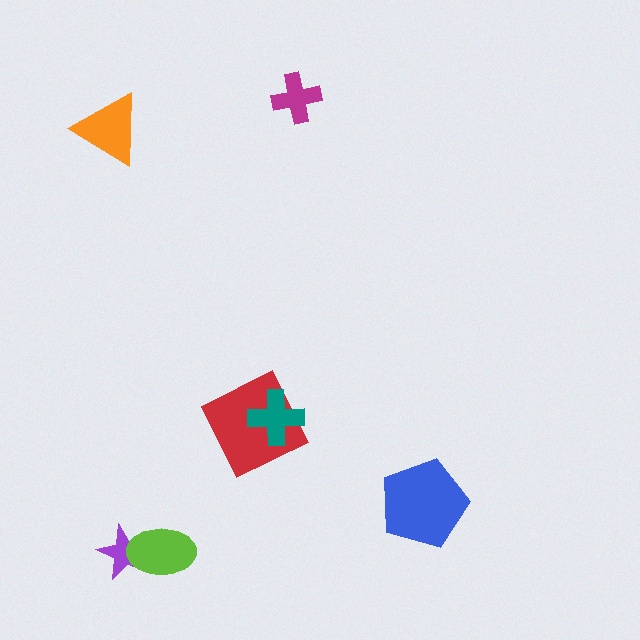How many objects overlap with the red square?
1 object overlaps with the red square.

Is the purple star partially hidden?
Yes, it is partially covered by another shape.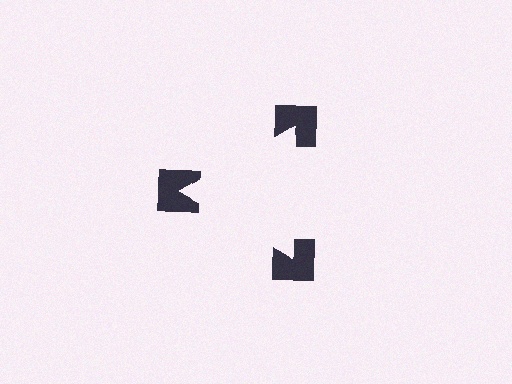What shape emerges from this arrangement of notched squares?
An illusory triangle — its edges are inferred from the aligned wedge cuts in the notched squares, not physically drawn.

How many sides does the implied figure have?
3 sides.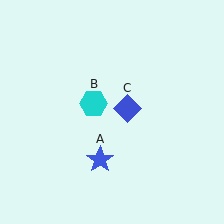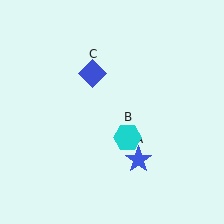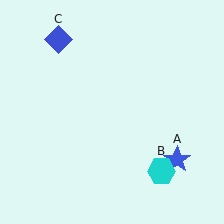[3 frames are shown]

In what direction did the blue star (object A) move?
The blue star (object A) moved right.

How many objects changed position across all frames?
3 objects changed position: blue star (object A), cyan hexagon (object B), blue diamond (object C).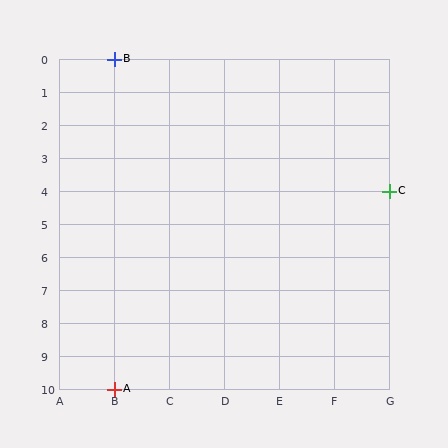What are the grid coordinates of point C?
Point C is at grid coordinates (G, 4).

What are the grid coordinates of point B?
Point B is at grid coordinates (B, 0).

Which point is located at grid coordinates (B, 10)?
Point A is at (B, 10).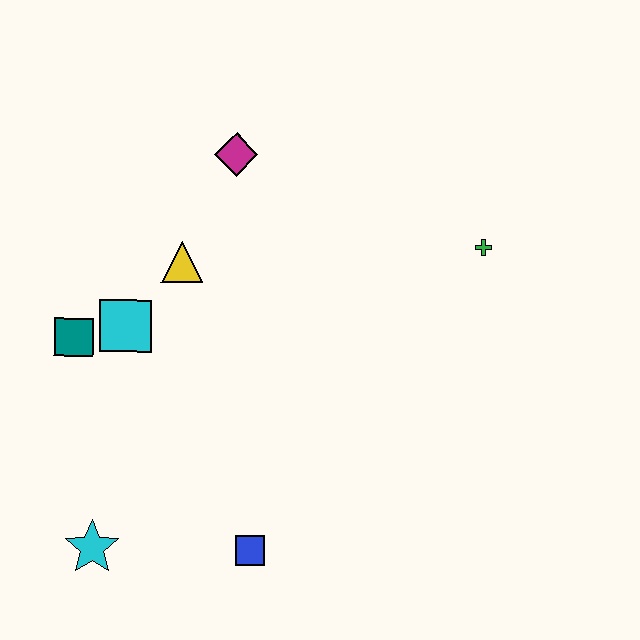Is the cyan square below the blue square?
No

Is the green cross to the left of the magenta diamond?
No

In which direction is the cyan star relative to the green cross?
The cyan star is to the left of the green cross.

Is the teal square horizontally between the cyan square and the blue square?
No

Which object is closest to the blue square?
The cyan star is closest to the blue square.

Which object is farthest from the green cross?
The cyan star is farthest from the green cross.